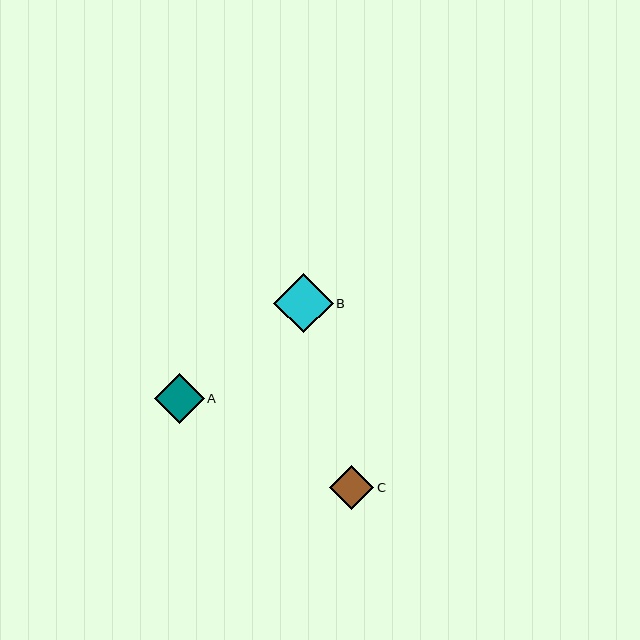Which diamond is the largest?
Diamond B is the largest with a size of approximately 59 pixels.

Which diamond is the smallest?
Diamond C is the smallest with a size of approximately 44 pixels.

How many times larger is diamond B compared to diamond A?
Diamond B is approximately 1.2 times the size of diamond A.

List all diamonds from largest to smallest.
From largest to smallest: B, A, C.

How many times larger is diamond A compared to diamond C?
Diamond A is approximately 1.1 times the size of diamond C.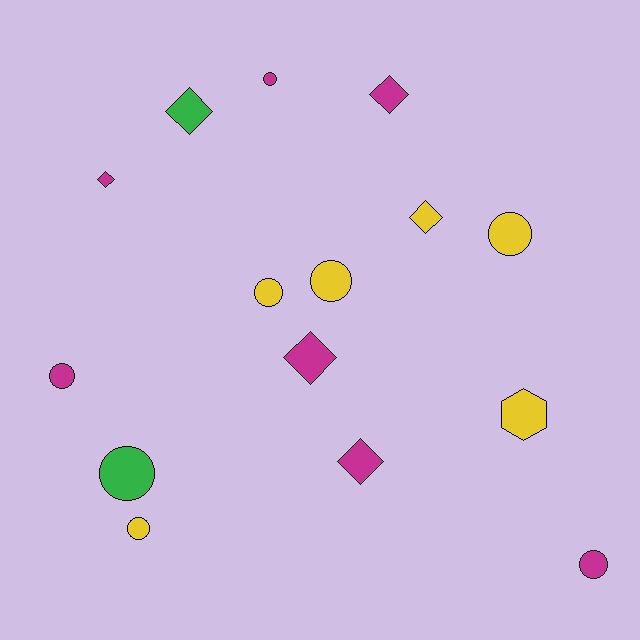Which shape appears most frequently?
Circle, with 8 objects.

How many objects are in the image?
There are 15 objects.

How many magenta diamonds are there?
There are 4 magenta diamonds.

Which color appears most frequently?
Magenta, with 7 objects.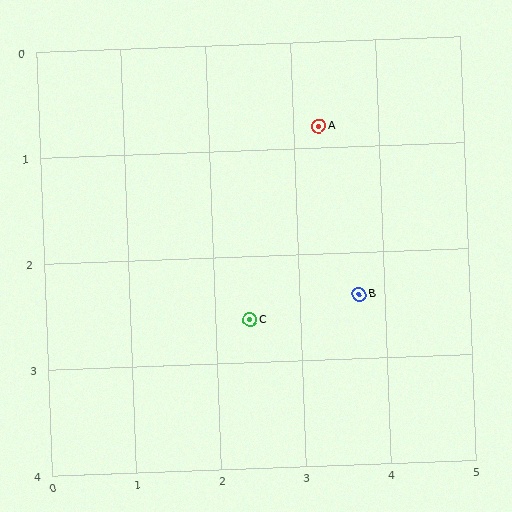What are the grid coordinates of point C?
Point C is at approximately (2.4, 2.6).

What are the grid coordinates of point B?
Point B is at approximately (3.7, 2.4).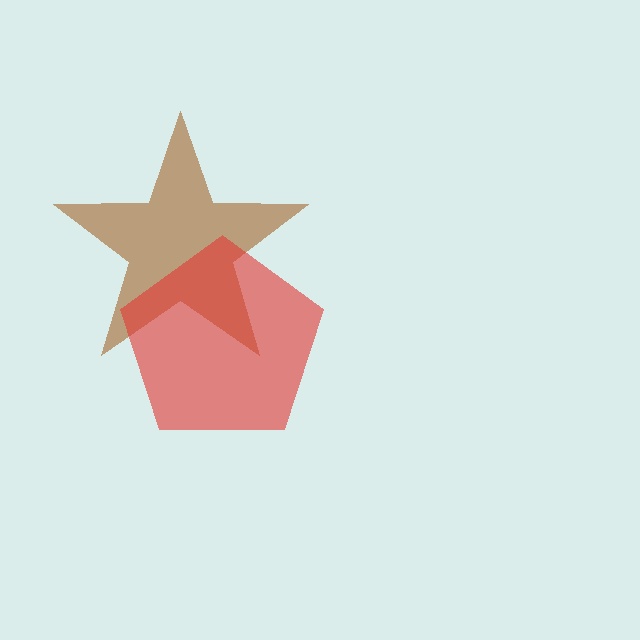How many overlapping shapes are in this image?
There are 2 overlapping shapes in the image.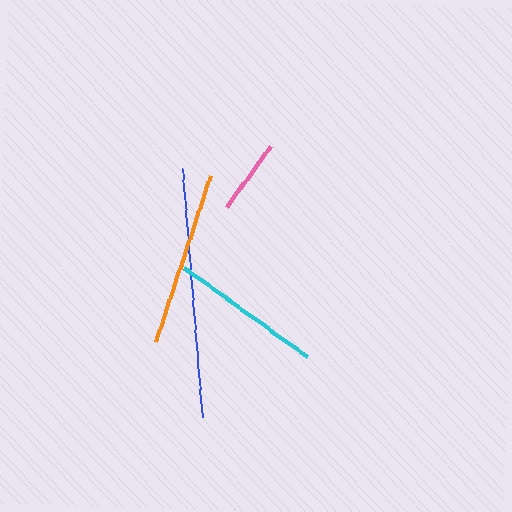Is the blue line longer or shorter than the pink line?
The blue line is longer than the pink line.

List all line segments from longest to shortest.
From longest to shortest: blue, orange, cyan, pink.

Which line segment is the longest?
The blue line is the longest at approximately 249 pixels.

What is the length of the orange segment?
The orange segment is approximately 174 pixels long.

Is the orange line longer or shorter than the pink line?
The orange line is longer than the pink line.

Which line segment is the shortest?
The pink line is the shortest at approximately 75 pixels.